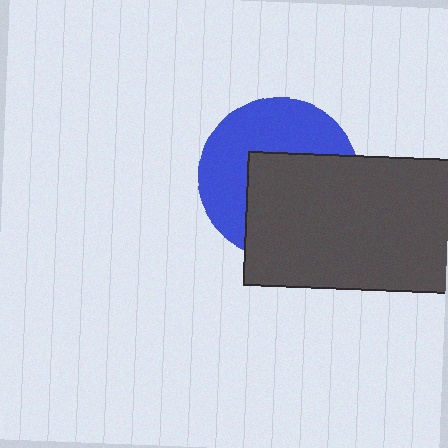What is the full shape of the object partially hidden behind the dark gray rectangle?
The partially hidden object is a blue circle.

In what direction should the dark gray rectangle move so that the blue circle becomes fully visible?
The dark gray rectangle should move toward the lower-right. That is the shortest direction to clear the overlap and leave the blue circle fully visible.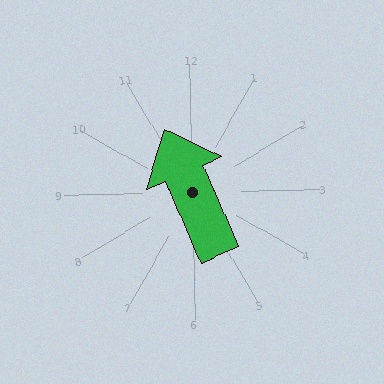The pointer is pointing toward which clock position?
Roughly 11 o'clock.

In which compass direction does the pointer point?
North.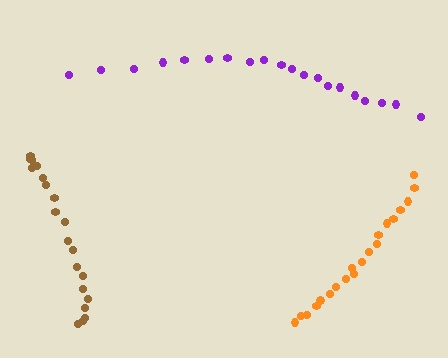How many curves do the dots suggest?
There are 3 distinct paths.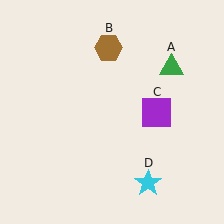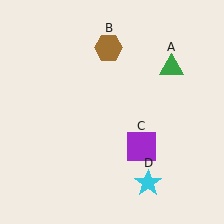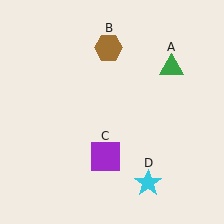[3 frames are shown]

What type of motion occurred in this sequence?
The purple square (object C) rotated clockwise around the center of the scene.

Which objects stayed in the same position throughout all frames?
Green triangle (object A) and brown hexagon (object B) and cyan star (object D) remained stationary.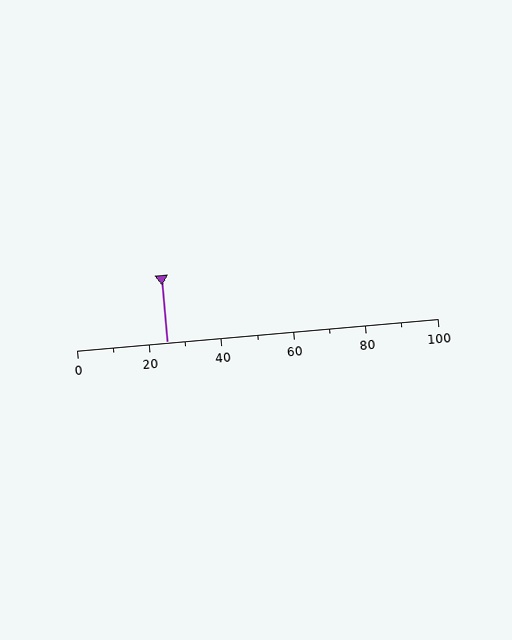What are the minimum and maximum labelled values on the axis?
The axis runs from 0 to 100.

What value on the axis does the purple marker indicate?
The marker indicates approximately 25.